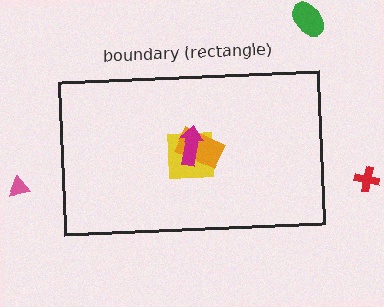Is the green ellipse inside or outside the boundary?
Outside.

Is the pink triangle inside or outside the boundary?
Outside.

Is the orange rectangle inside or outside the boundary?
Inside.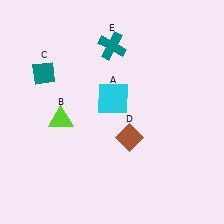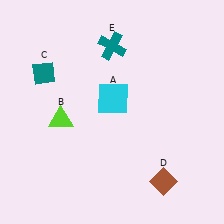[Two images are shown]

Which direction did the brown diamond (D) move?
The brown diamond (D) moved down.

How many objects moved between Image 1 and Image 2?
1 object moved between the two images.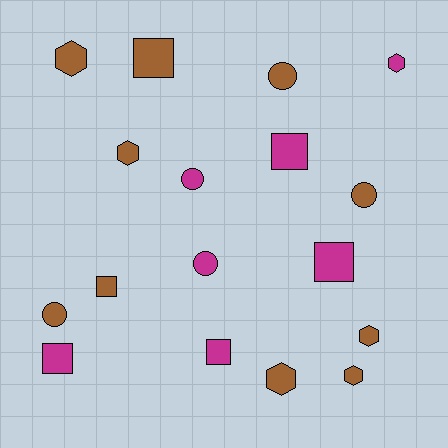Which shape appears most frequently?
Hexagon, with 6 objects.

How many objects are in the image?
There are 17 objects.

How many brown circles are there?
There are 3 brown circles.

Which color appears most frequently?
Brown, with 10 objects.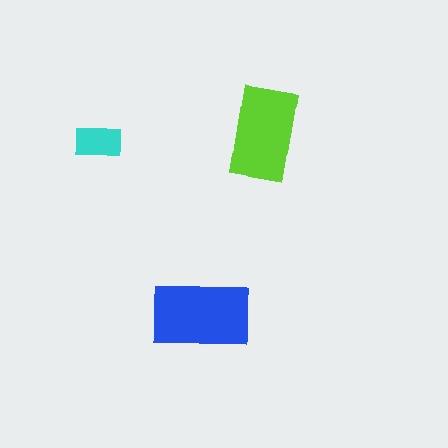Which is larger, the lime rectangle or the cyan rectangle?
The lime one.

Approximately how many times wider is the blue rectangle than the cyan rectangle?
About 2 times wider.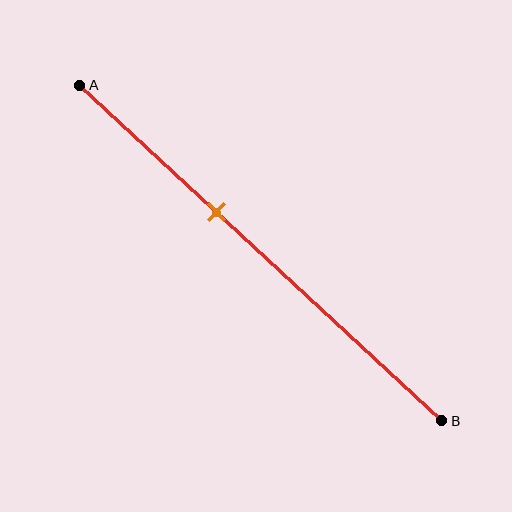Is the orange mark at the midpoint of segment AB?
No, the mark is at about 40% from A, not at the 50% midpoint.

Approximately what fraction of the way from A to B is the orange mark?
The orange mark is approximately 40% of the way from A to B.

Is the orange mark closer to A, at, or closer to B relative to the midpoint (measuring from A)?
The orange mark is closer to point A than the midpoint of segment AB.